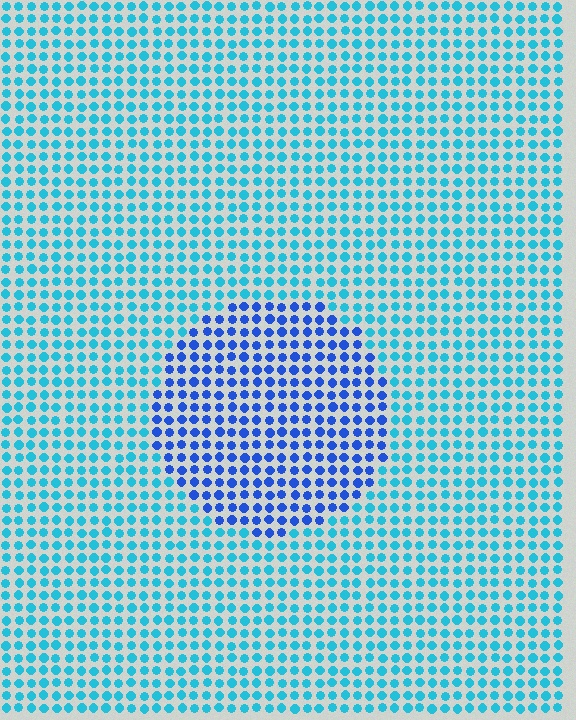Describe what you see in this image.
The image is filled with small cyan elements in a uniform arrangement. A circle-shaped region is visible where the elements are tinted to a slightly different hue, forming a subtle color boundary.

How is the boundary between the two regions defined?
The boundary is defined purely by a slight shift in hue (about 36 degrees). Spacing, size, and orientation are identical on both sides.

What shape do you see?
I see a circle.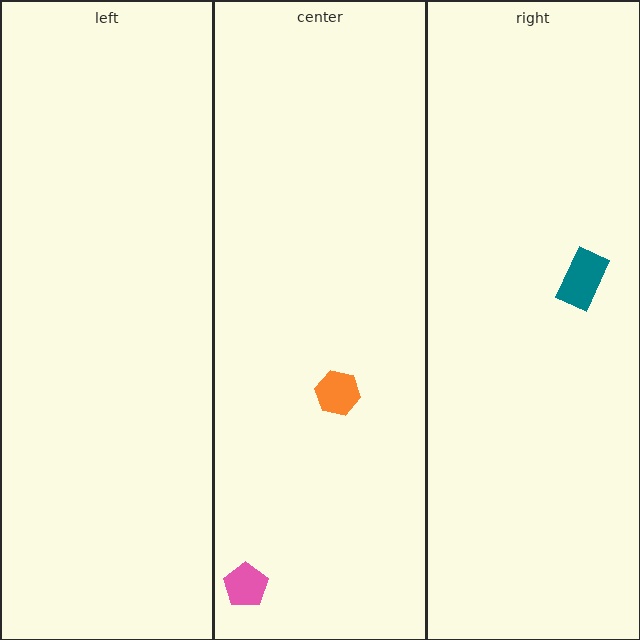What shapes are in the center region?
The orange hexagon, the pink pentagon.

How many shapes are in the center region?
2.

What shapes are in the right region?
The teal rectangle.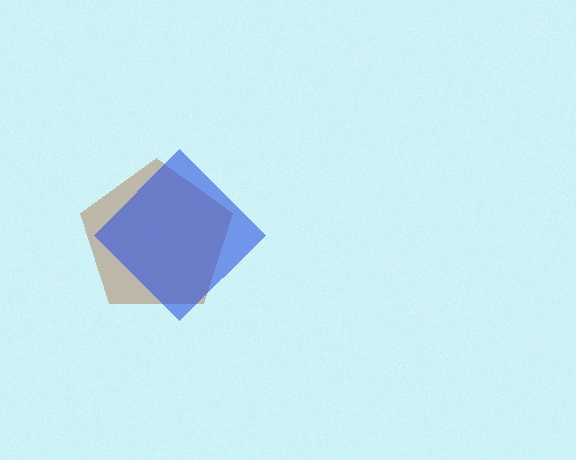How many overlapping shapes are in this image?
There are 2 overlapping shapes in the image.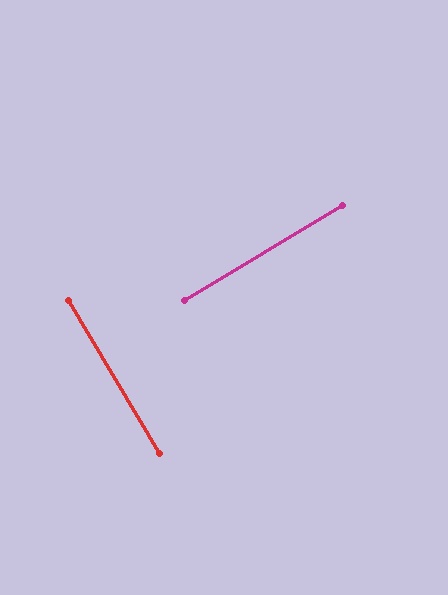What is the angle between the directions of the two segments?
Approximately 90 degrees.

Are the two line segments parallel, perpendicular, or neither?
Perpendicular — they meet at approximately 90°.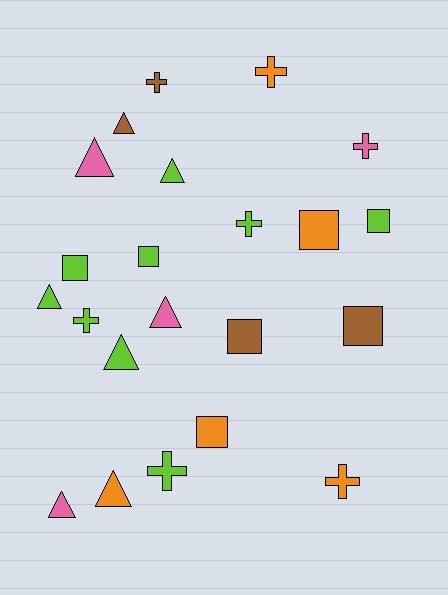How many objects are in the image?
There are 22 objects.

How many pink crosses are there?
There is 1 pink cross.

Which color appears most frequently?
Lime, with 9 objects.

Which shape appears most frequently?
Triangle, with 8 objects.